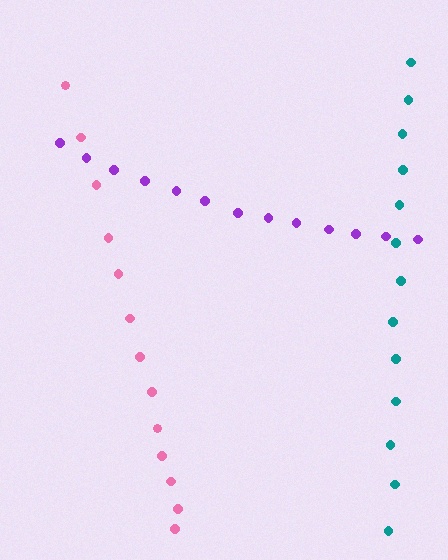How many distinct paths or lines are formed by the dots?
There are 3 distinct paths.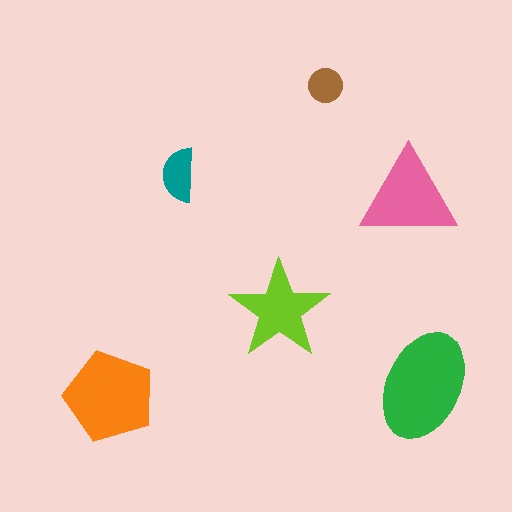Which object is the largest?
The green ellipse.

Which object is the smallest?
The brown circle.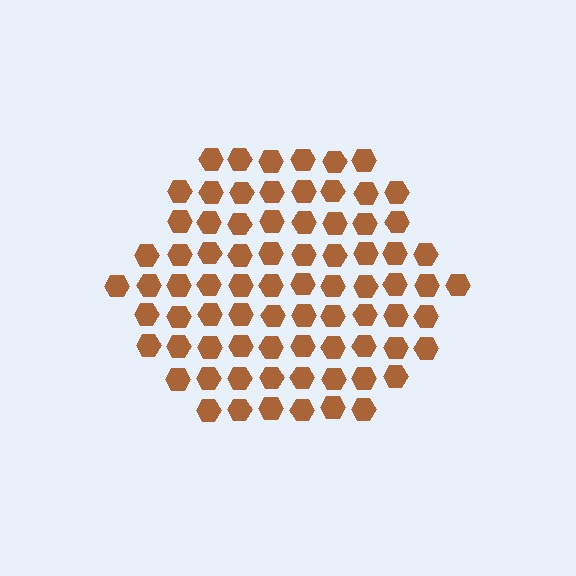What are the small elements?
The small elements are hexagons.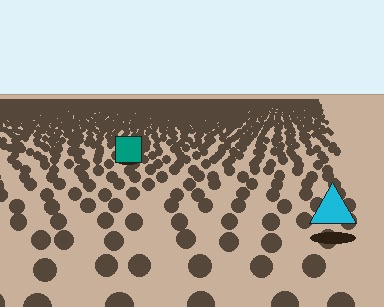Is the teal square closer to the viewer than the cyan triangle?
No. The cyan triangle is closer — you can tell from the texture gradient: the ground texture is coarser near it.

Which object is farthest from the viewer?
The teal square is farthest from the viewer. It appears smaller and the ground texture around it is denser.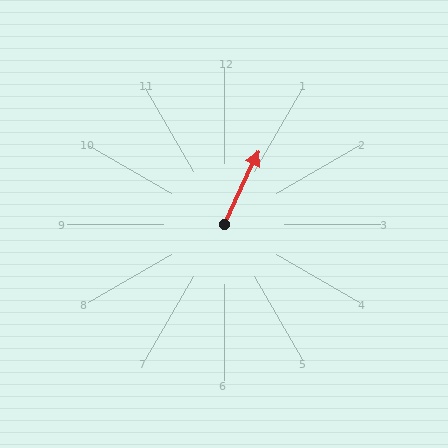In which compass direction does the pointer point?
Northeast.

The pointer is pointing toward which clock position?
Roughly 1 o'clock.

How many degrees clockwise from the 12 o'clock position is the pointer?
Approximately 25 degrees.